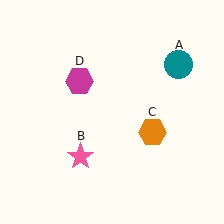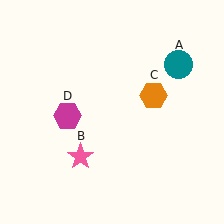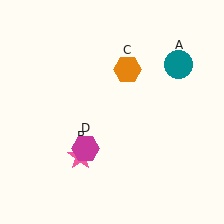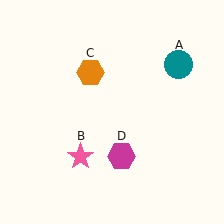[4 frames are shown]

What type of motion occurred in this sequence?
The orange hexagon (object C), magenta hexagon (object D) rotated counterclockwise around the center of the scene.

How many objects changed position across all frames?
2 objects changed position: orange hexagon (object C), magenta hexagon (object D).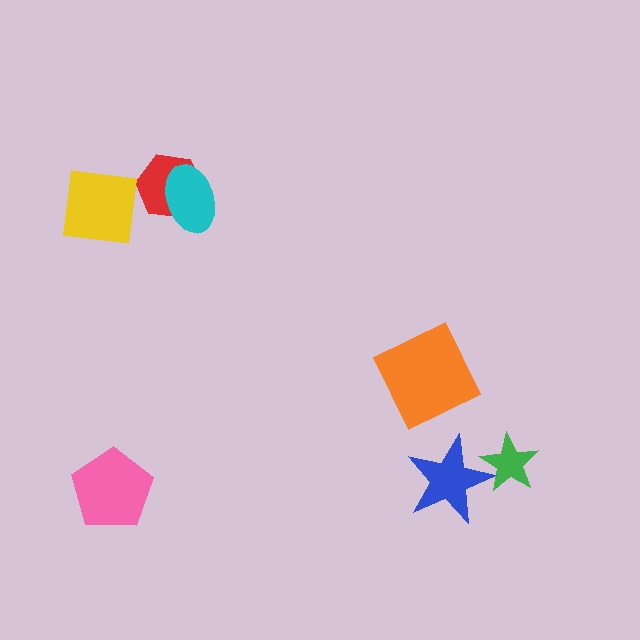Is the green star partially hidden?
Yes, it is partially covered by another shape.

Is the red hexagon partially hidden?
Yes, it is partially covered by another shape.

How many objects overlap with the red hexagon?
2 objects overlap with the red hexagon.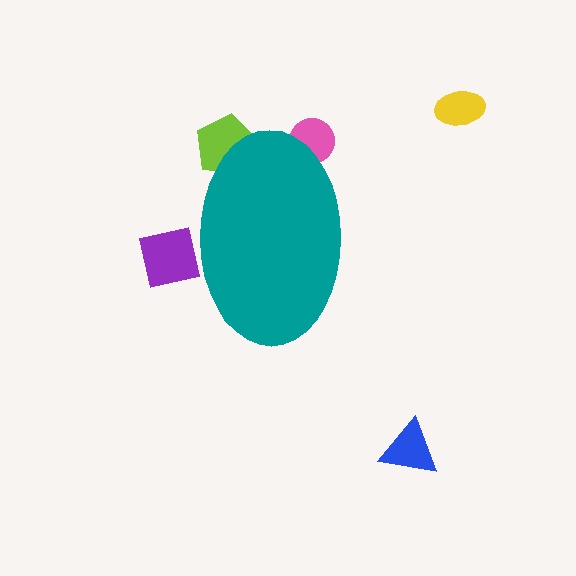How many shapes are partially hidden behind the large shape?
3 shapes are partially hidden.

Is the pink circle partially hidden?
Yes, the pink circle is partially hidden behind the teal ellipse.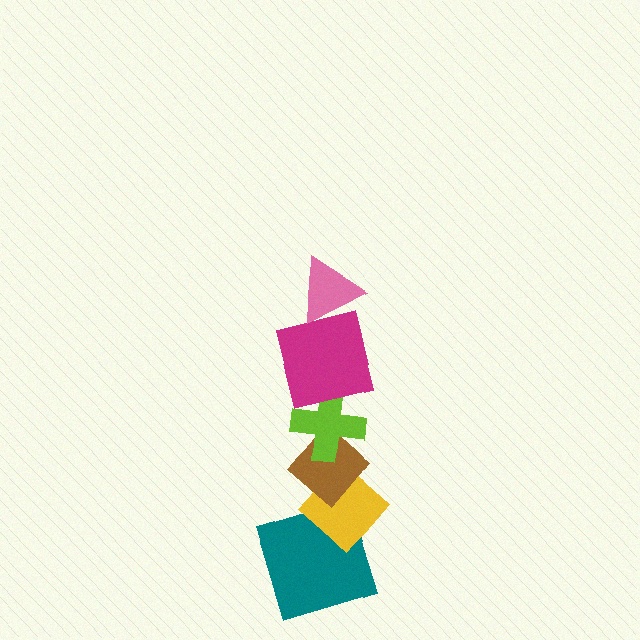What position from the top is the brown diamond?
The brown diamond is 4th from the top.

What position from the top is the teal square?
The teal square is 6th from the top.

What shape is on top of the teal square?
The yellow diamond is on top of the teal square.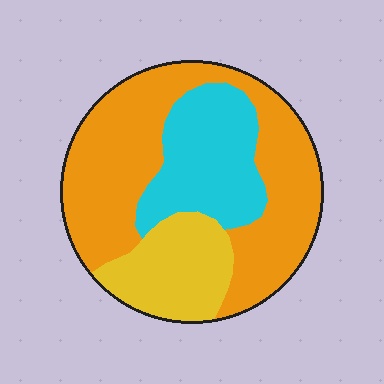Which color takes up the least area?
Yellow, at roughly 20%.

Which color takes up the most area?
Orange, at roughly 55%.